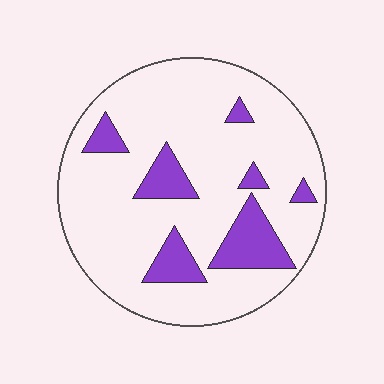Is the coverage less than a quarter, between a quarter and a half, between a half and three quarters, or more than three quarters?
Less than a quarter.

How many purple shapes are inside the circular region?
7.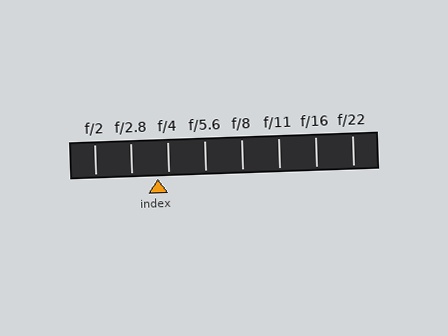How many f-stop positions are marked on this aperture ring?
There are 8 f-stop positions marked.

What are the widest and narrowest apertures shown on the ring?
The widest aperture shown is f/2 and the narrowest is f/22.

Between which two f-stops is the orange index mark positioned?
The index mark is between f/2.8 and f/4.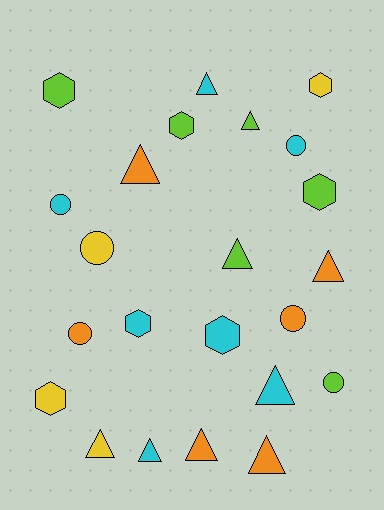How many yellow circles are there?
There is 1 yellow circle.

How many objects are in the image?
There are 23 objects.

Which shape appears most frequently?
Triangle, with 10 objects.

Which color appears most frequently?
Cyan, with 7 objects.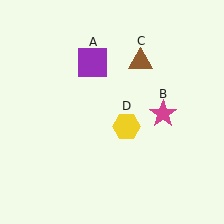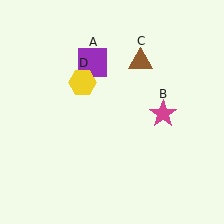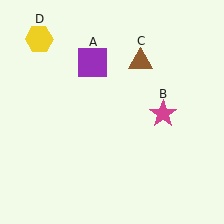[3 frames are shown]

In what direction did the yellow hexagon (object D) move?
The yellow hexagon (object D) moved up and to the left.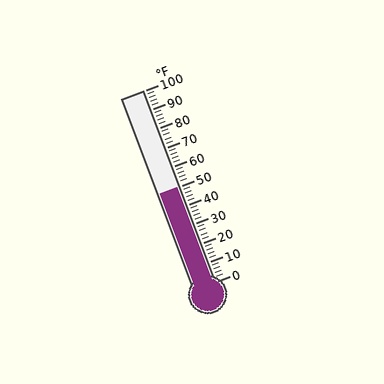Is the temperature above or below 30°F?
The temperature is above 30°F.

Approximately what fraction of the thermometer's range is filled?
The thermometer is filled to approximately 50% of its range.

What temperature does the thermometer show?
The thermometer shows approximately 50°F.